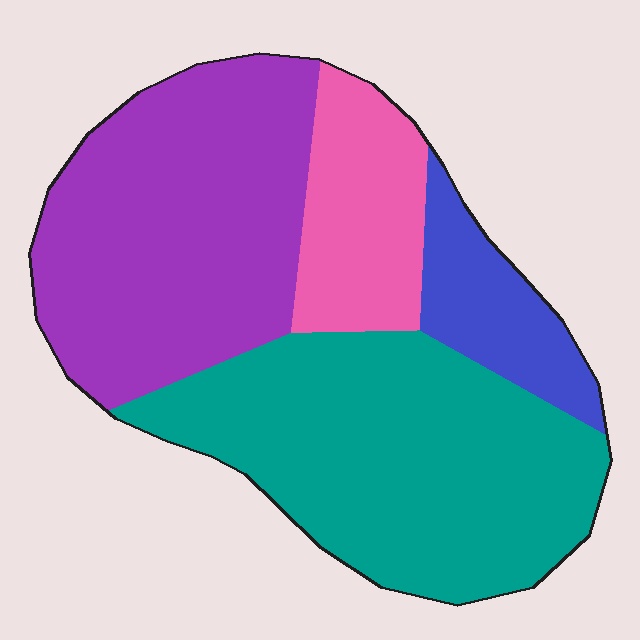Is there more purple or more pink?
Purple.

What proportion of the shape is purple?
Purple covers 36% of the shape.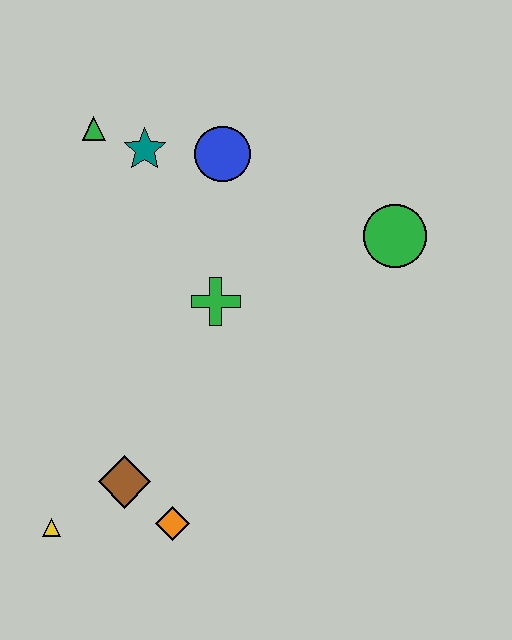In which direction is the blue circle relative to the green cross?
The blue circle is above the green cross.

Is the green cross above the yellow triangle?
Yes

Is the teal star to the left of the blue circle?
Yes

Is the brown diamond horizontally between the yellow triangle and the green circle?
Yes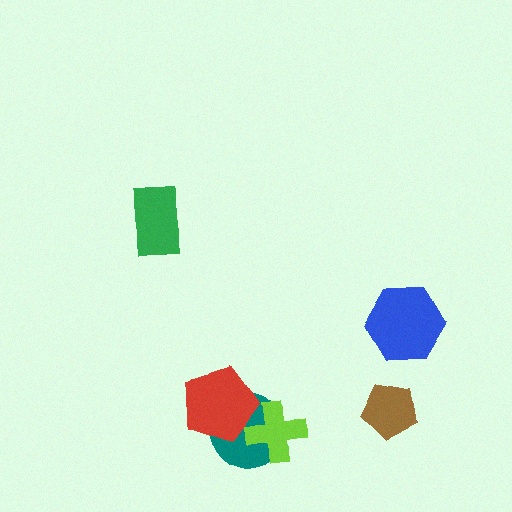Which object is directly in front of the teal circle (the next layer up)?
The red pentagon is directly in front of the teal circle.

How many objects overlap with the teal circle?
2 objects overlap with the teal circle.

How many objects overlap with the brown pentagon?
0 objects overlap with the brown pentagon.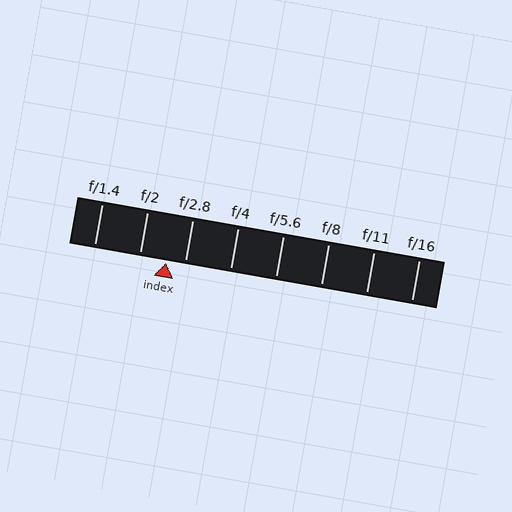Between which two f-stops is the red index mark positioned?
The index mark is between f/2 and f/2.8.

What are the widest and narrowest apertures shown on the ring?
The widest aperture shown is f/1.4 and the narrowest is f/16.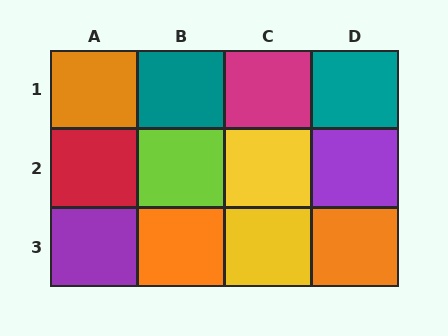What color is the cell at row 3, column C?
Yellow.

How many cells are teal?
2 cells are teal.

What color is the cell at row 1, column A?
Orange.